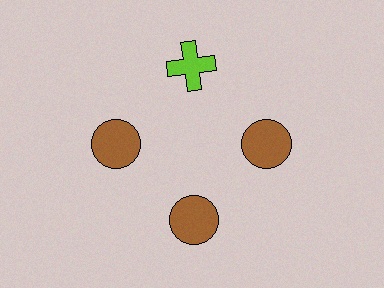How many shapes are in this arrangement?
There are 4 shapes arranged in a ring pattern.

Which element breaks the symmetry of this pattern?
The lime cross at roughly the 12 o'clock position breaks the symmetry. All other shapes are brown circles.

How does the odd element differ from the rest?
It differs in both color (lime instead of brown) and shape (cross instead of circle).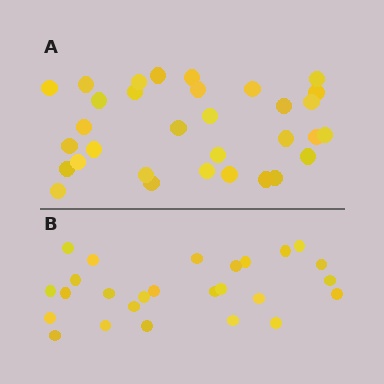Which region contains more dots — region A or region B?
Region A (the top region) has more dots.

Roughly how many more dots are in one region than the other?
Region A has about 6 more dots than region B.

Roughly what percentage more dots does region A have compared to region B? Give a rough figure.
About 25% more.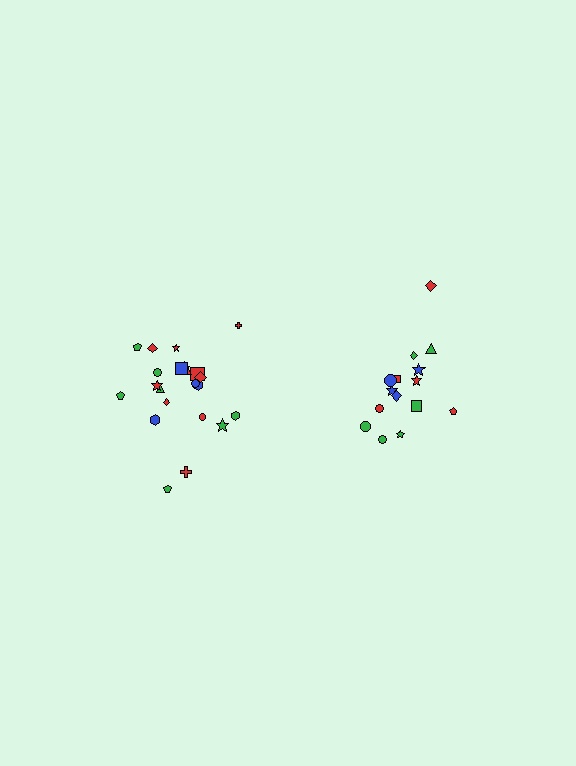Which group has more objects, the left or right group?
The left group.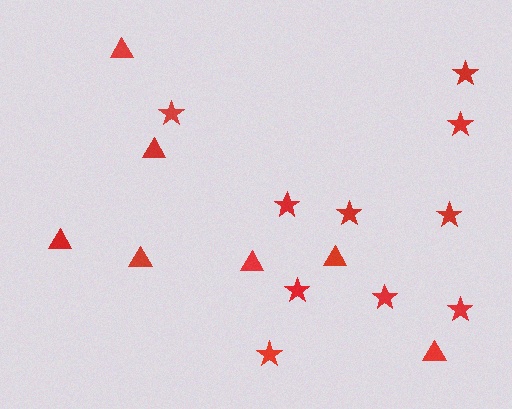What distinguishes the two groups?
There are 2 groups: one group of stars (10) and one group of triangles (7).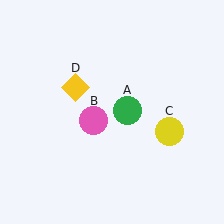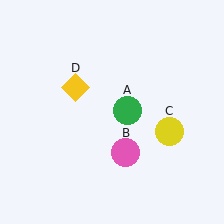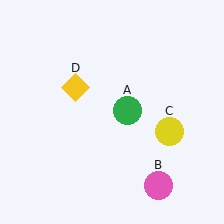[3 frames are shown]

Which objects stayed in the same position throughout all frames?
Green circle (object A) and yellow circle (object C) and yellow diamond (object D) remained stationary.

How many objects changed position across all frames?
1 object changed position: pink circle (object B).